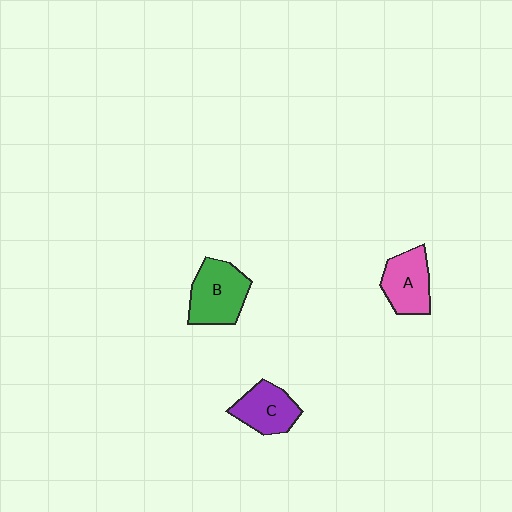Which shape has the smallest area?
Shape C (purple).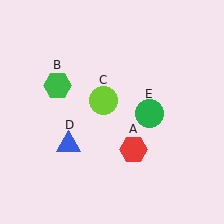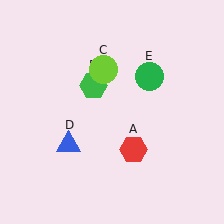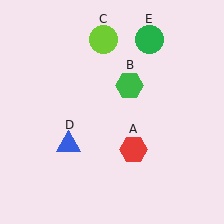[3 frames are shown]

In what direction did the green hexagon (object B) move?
The green hexagon (object B) moved right.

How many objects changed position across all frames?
3 objects changed position: green hexagon (object B), lime circle (object C), green circle (object E).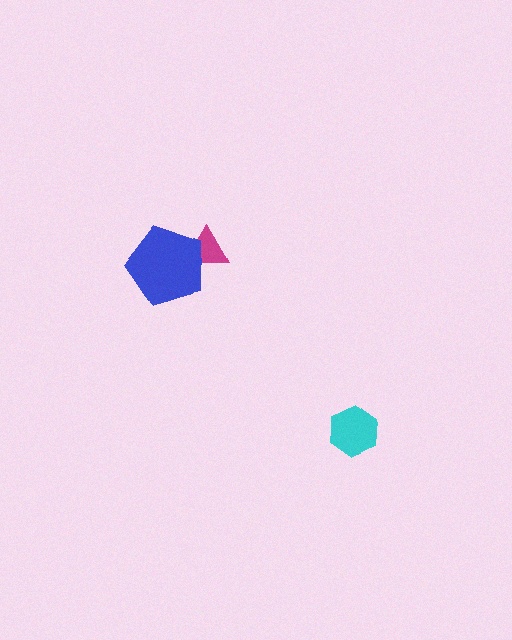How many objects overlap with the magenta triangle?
1 object overlaps with the magenta triangle.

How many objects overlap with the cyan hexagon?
0 objects overlap with the cyan hexagon.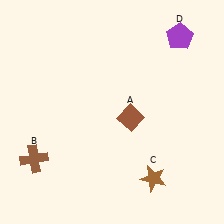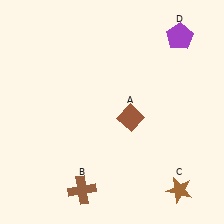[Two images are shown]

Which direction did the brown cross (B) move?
The brown cross (B) moved right.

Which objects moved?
The objects that moved are: the brown cross (B), the brown star (C).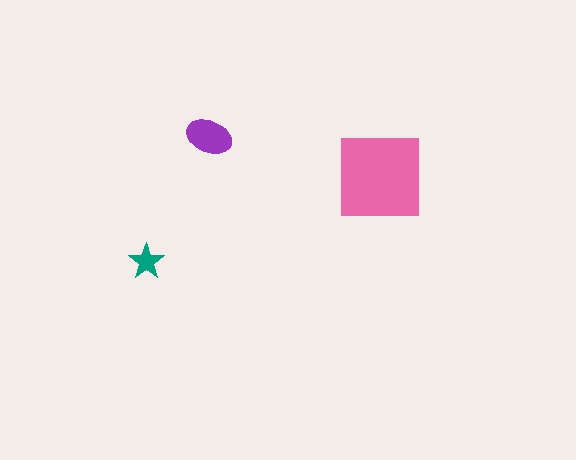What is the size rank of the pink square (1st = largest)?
1st.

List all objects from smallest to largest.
The teal star, the purple ellipse, the pink square.